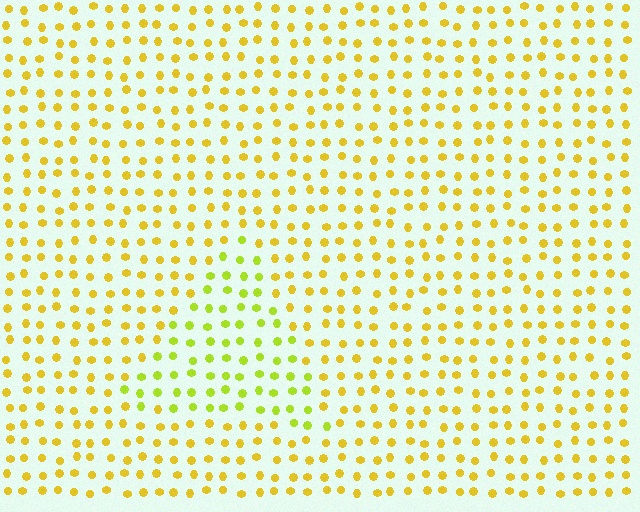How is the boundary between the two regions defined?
The boundary is defined purely by a slight shift in hue (about 29 degrees). Spacing, size, and orientation are identical on both sides.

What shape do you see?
I see a triangle.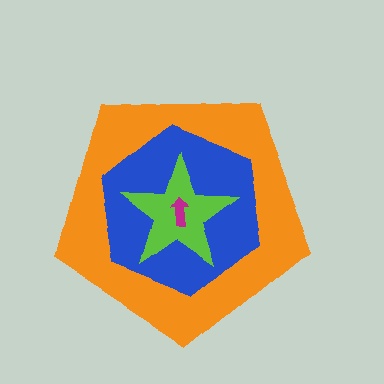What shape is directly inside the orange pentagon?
The blue hexagon.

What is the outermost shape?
The orange pentagon.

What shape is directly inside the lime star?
The magenta arrow.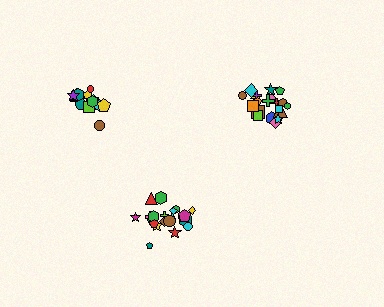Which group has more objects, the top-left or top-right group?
The top-right group.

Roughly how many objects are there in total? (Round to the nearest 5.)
Roughly 60 objects in total.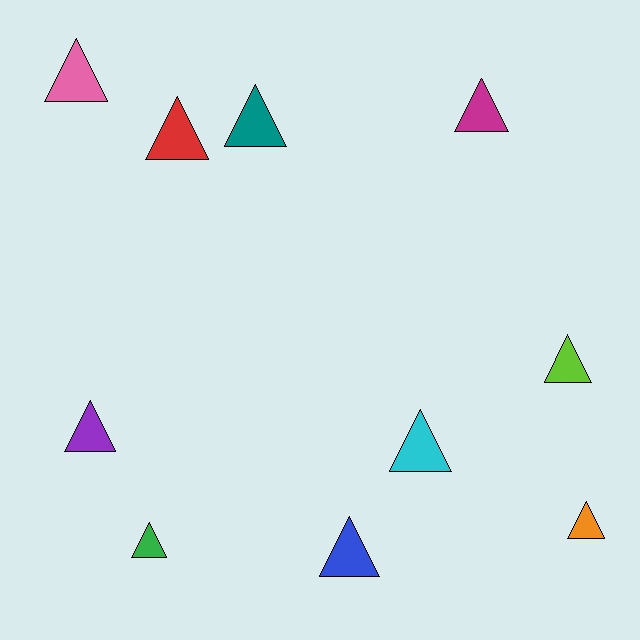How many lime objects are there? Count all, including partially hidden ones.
There is 1 lime object.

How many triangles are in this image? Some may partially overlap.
There are 10 triangles.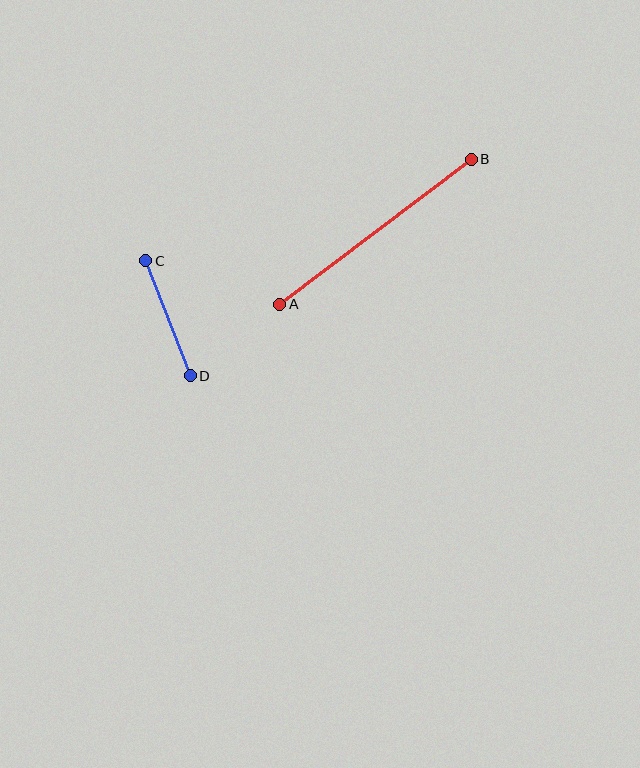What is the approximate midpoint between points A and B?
The midpoint is at approximately (376, 232) pixels.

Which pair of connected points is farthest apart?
Points A and B are farthest apart.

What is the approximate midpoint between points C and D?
The midpoint is at approximately (168, 318) pixels.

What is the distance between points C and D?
The distance is approximately 123 pixels.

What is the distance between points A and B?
The distance is approximately 240 pixels.